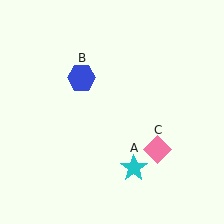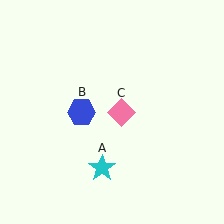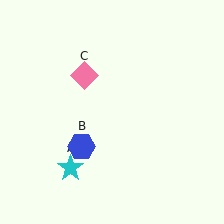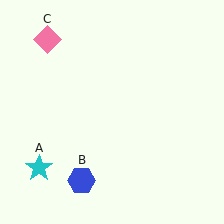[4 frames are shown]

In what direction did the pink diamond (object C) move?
The pink diamond (object C) moved up and to the left.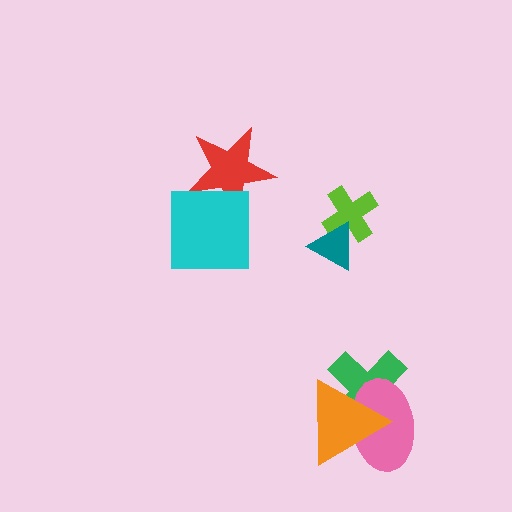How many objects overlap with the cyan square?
1 object overlaps with the cyan square.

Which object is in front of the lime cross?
The teal triangle is in front of the lime cross.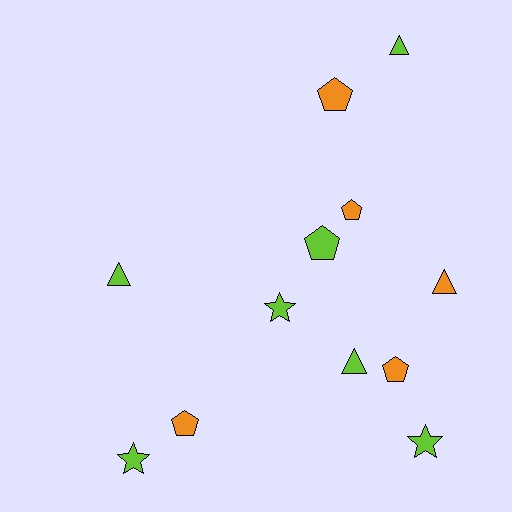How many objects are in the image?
There are 12 objects.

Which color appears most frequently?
Lime, with 7 objects.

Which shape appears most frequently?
Pentagon, with 5 objects.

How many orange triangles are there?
There is 1 orange triangle.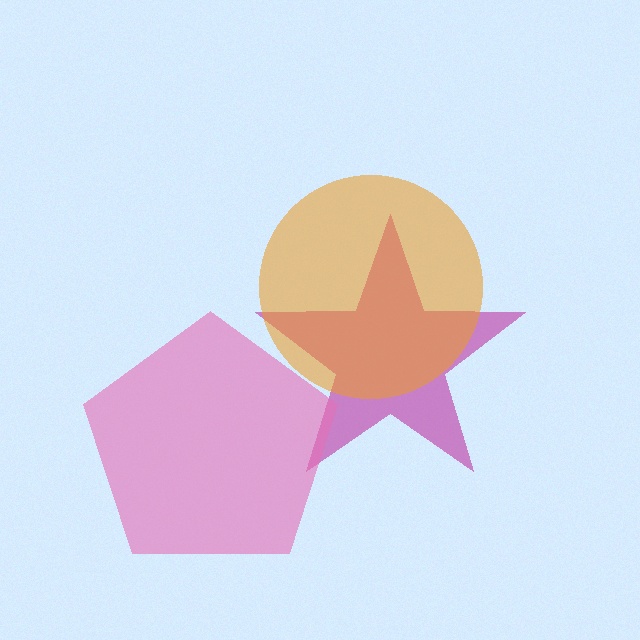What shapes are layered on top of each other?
The layered shapes are: a magenta star, an orange circle, a pink pentagon.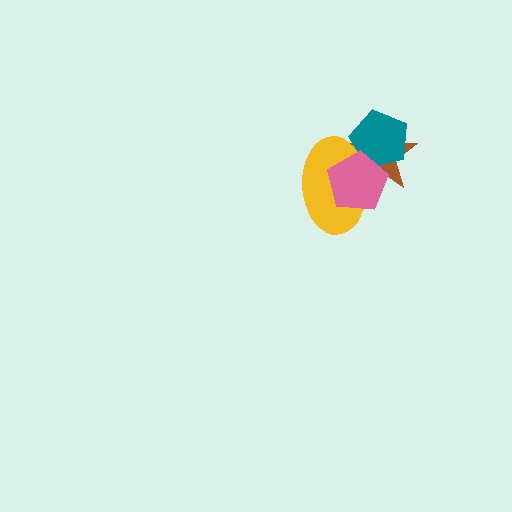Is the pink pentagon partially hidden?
No, no other shape covers it.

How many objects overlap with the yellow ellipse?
3 objects overlap with the yellow ellipse.